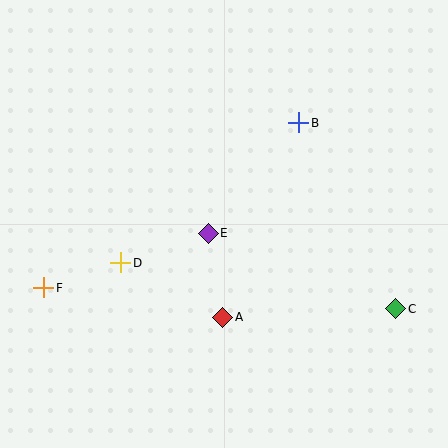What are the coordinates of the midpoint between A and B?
The midpoint between A and B is at (261, 220).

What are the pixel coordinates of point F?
Point F is at (44, 288).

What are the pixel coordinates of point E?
Point E is at (208, 233).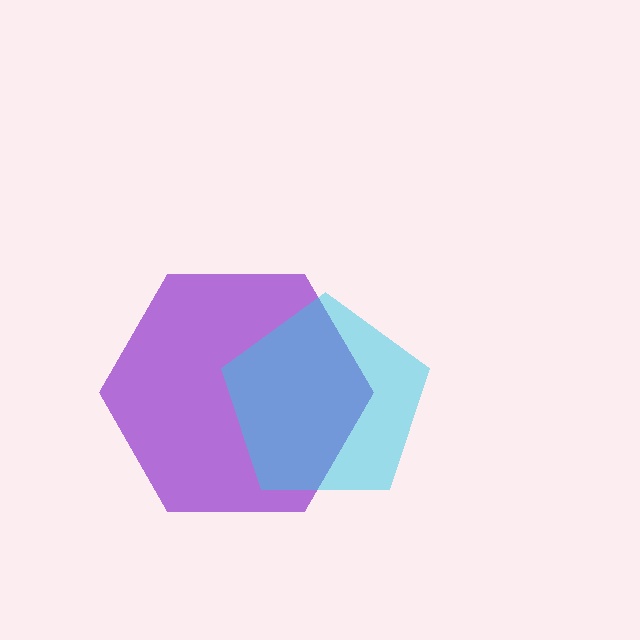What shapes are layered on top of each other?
The layered shapes are: a purple hexagon, a cyan pentagon.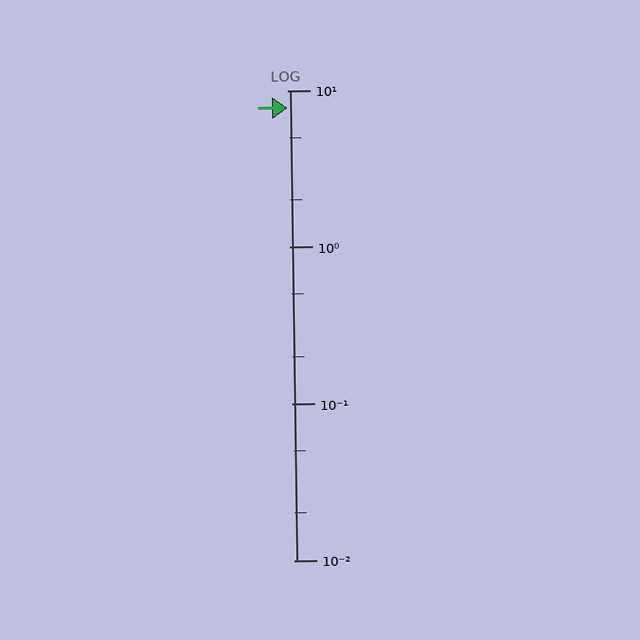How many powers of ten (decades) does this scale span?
The scale spans 3 decades, from 0.01 to 10.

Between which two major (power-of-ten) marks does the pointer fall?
The pointer is between 1 and 10.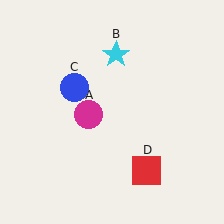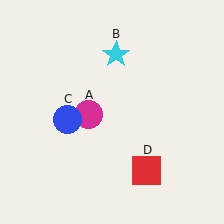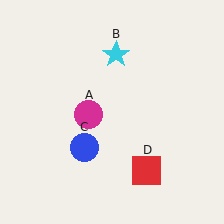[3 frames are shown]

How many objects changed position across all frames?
1 object changed position: blue circle (object C).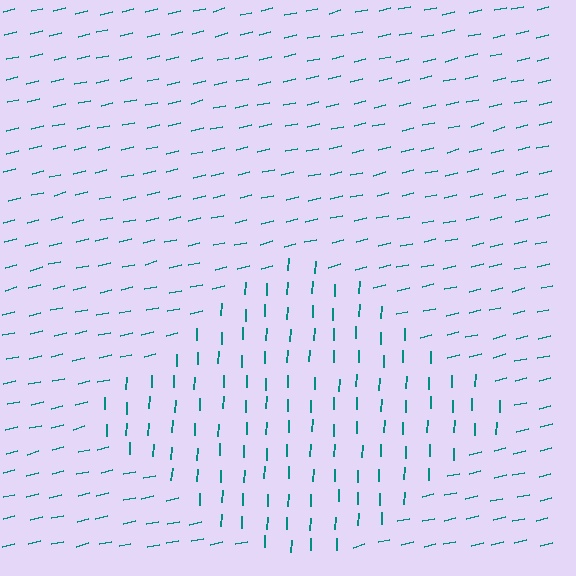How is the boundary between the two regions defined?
The boundary is defined purely by a change in line orientation (approximately 75 degrees difference). All lines are the same color and thickness.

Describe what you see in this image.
The image is filled with small teal line segments. A diamond region in the image has lines oriented differently from the surrounding lines, creating a visible texture boundary.